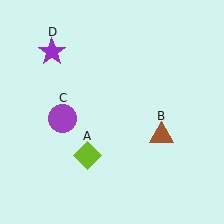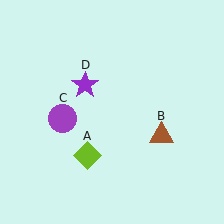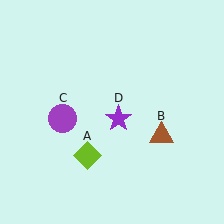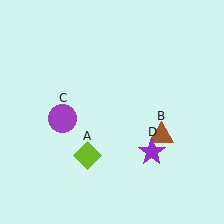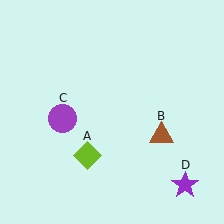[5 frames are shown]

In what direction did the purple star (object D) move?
The purple star (object D) moved down and to the right.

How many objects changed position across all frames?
1 object changed position: purple star (object D).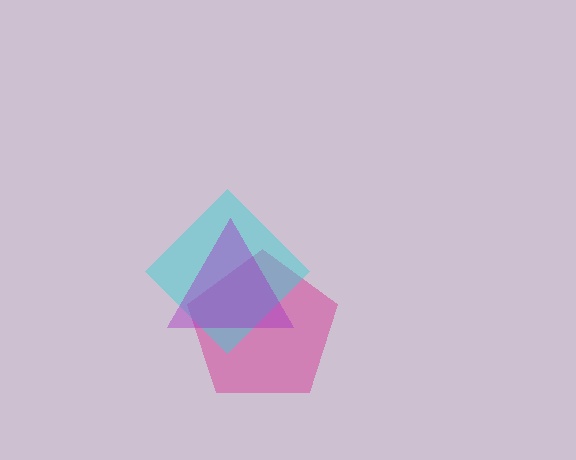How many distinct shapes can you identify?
There are 3 distinct shapes: a magenta pentagon, a cyan diamond, a purple triangle.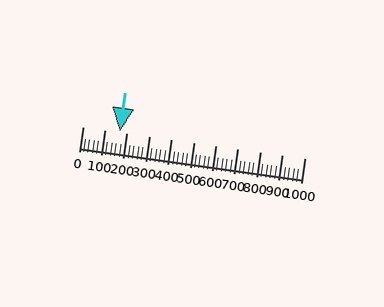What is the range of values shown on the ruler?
The ruler shows values from 0 to 1000.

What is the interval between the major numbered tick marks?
The major tick marks are spaced 100 units apart.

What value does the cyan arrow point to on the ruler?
The cyan arrow points to approximately 166.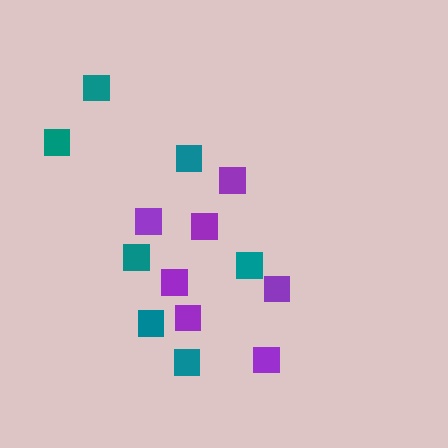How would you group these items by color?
There are 2 groups: one group of purple squares (7) and one group of teal squares (7).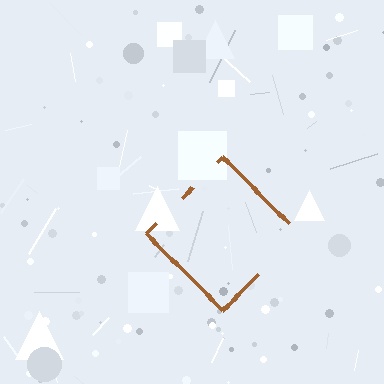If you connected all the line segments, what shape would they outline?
They would outline a diamond.